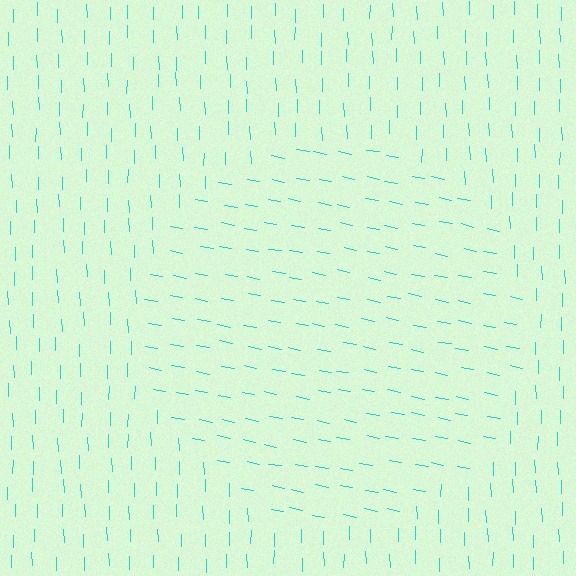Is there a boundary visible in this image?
Yes, there is a texture boundary formed by a change in line orientation.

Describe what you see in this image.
The image is filled with small cyan line segments. A circle region in the image has lines oriented differently from the surrounding lines, creating a visible texture boundary.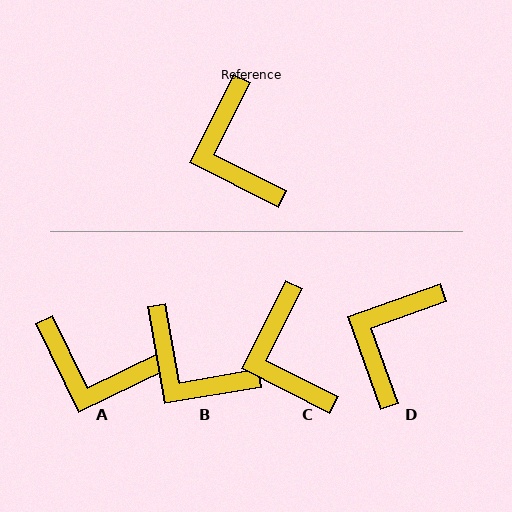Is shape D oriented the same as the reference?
No, it is off by about 44 degrees.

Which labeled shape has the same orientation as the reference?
C.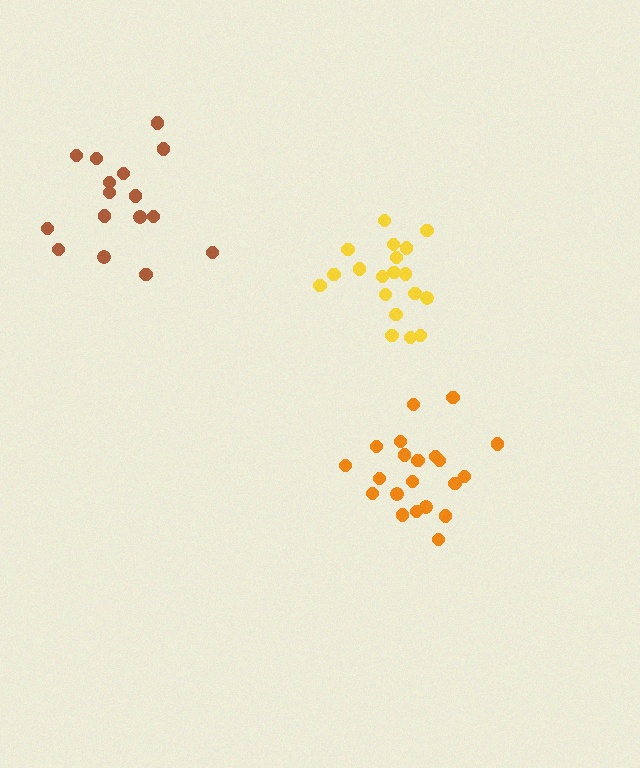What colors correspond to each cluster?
The clusters are colored: yellow, orange, brown.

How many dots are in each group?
Group 1: 19 dots, Group 2: 21 dots, Group 3: 16 dots (56 total).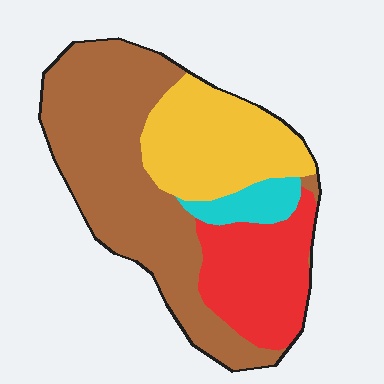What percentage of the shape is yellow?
Yellow covers 24% of the shape.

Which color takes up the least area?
Cyan, at roughly 5%.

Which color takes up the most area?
Brown, at roughly 50%.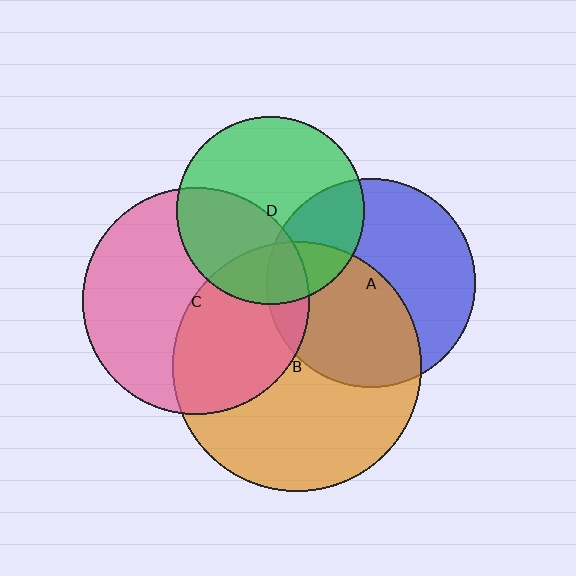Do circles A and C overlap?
Yes.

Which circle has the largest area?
Circle B (orange).